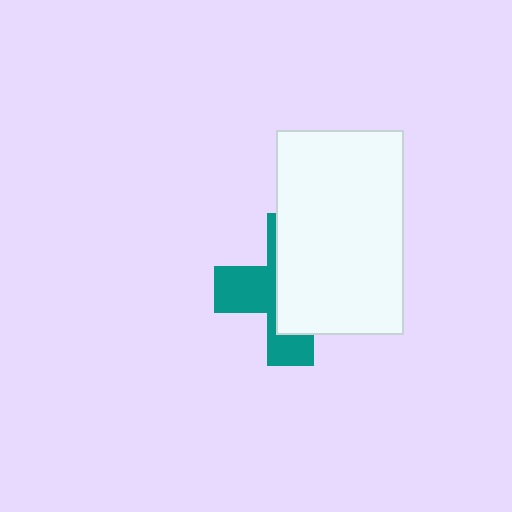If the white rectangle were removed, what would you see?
You would see the complete teal cross.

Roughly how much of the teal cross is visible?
A small part of it is visible (roughly 41%).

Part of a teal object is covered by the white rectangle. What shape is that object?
It is a cross.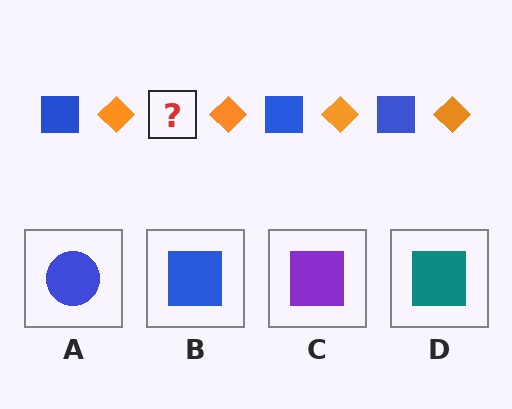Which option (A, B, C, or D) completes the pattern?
B.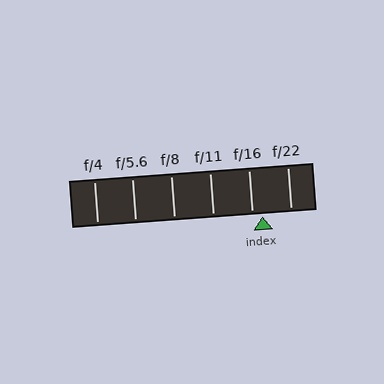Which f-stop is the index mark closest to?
The index mark is closest to f/16.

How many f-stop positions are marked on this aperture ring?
There are 6 f-stop positions marked.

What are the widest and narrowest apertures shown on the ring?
The widest aperture shown is f/4 and the narrowest is f/22.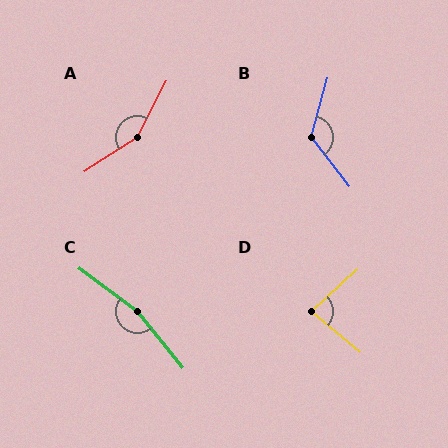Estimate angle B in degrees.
Approximately 126 degrees.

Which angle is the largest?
C, at approximately 165 degrees.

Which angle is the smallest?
D, at approximately 82 degrees.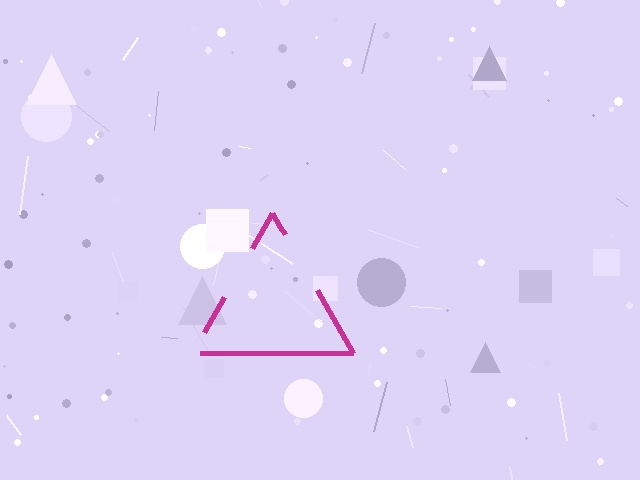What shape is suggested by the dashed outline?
The dashed outline suggests a triangle.